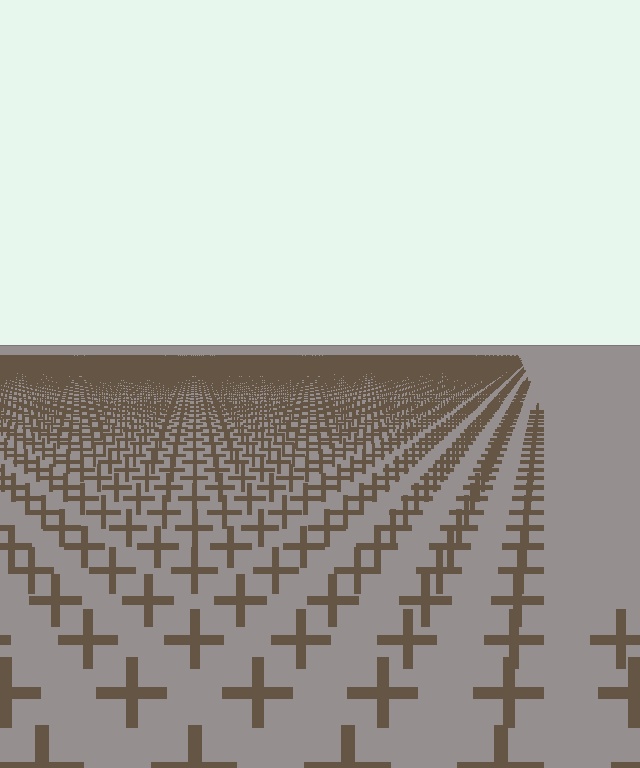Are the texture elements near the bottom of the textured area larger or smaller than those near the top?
Larger. Near the bottom, elements are closer to the viewer and appear at a bigger on-screen size.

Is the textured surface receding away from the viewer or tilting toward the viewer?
The surface is receding away from the viewer. Texture elements get smaller and denser toward the top.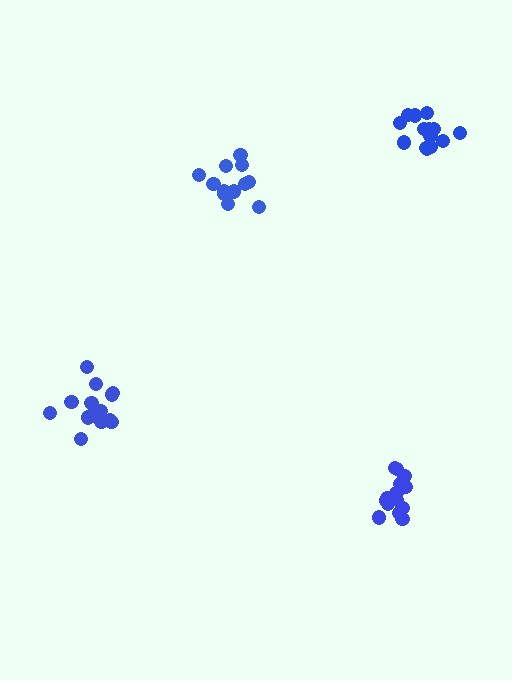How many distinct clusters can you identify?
There are 4 distinct clusters.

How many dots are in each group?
Group 1: 18 dots, Group 2: 15 dots, Group 3: 13 dots, Group 4: 14 dots (60 total).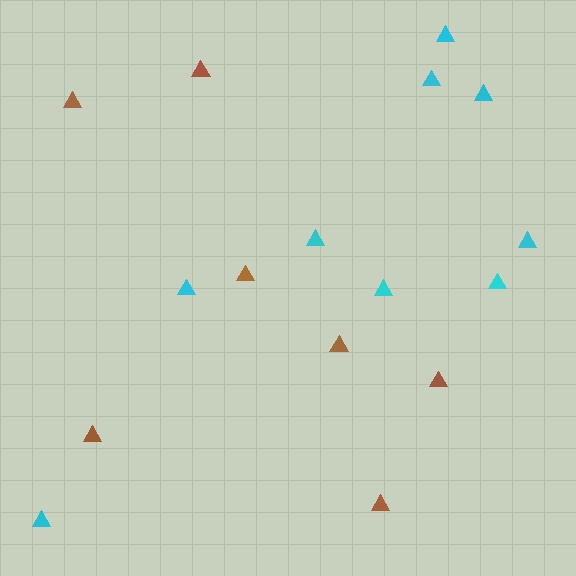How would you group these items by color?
There are 2 groups: one group of cyan triangles (9) and one group of brown triangles (7).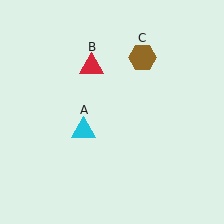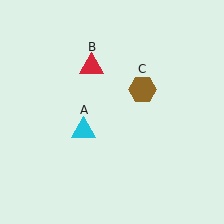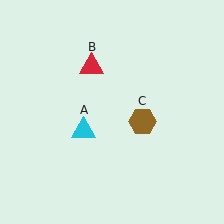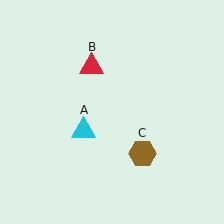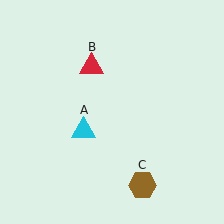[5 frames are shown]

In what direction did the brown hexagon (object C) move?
The brown hexagon (object C) moved down.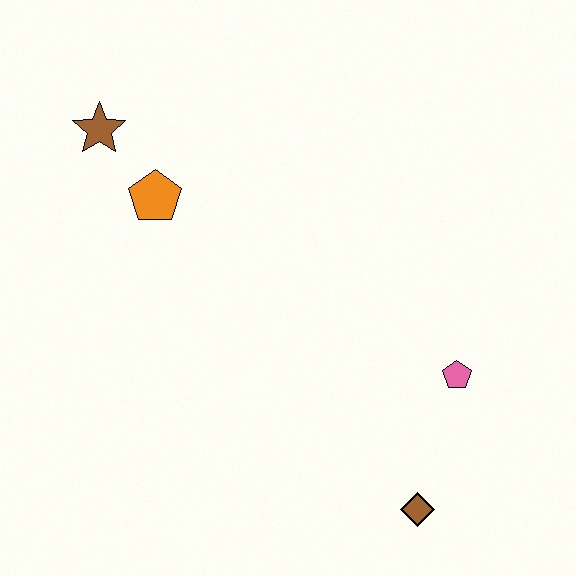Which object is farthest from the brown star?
The brown diamond is farthest from the brown star.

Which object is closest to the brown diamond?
The pink pentagon is closest to the brown diamond.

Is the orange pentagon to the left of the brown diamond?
Yes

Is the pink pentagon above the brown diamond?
Yes